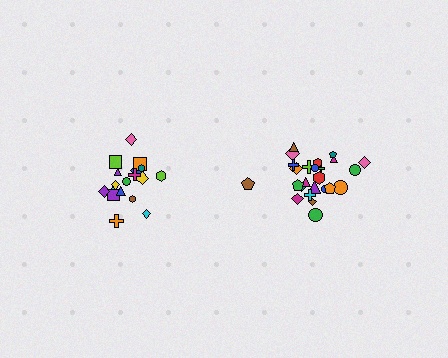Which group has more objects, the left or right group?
The right group.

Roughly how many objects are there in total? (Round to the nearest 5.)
Roughly 45 objects in total.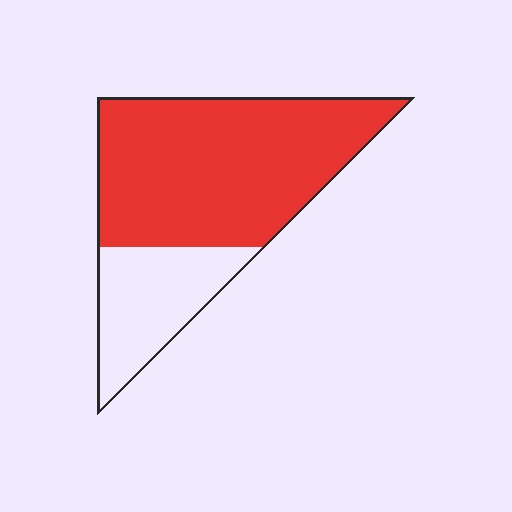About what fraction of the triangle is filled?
About three quarters (3/4).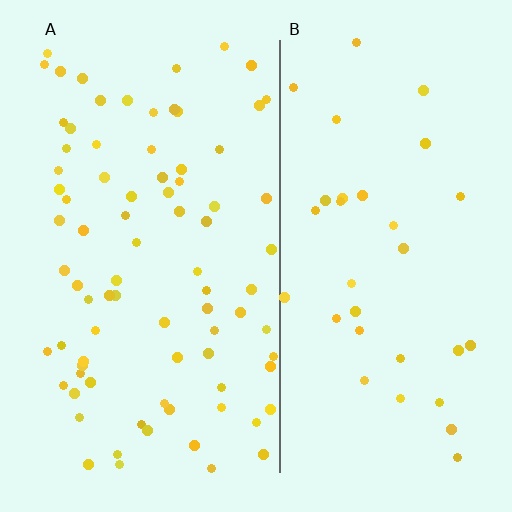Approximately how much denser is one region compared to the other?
Approximately 2.5× — region A over region B.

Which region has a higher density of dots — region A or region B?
A (the left).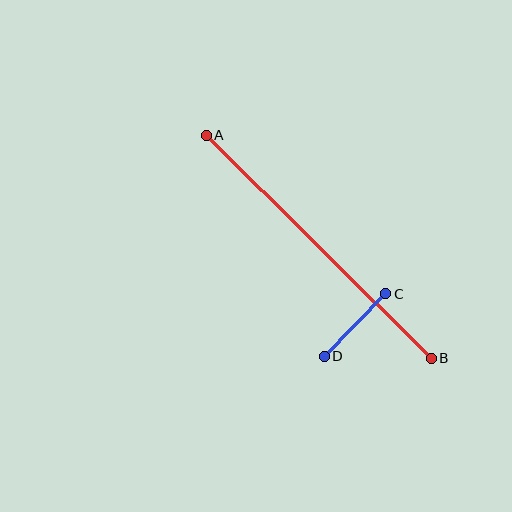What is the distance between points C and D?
The distance is approximately 88 pixels.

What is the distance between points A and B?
The distance is approximately 317 pixels.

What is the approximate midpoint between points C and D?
The midpoint is at approximately (355, 325) pixels.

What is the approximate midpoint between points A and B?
The midpoint is at approximately (319, 247) pixels.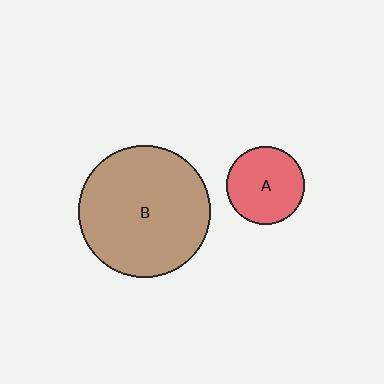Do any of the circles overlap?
No, none of the circles overlap.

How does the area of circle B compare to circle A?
Approximately 2.9 times.